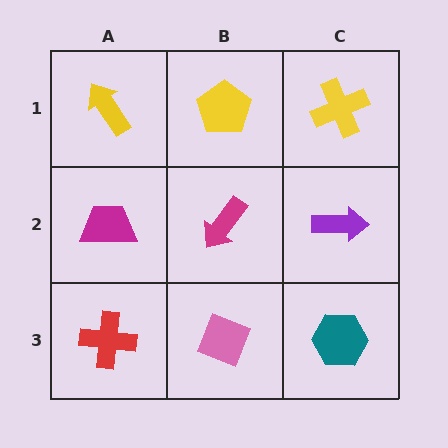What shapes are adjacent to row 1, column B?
A magenta arrow (row 2, column B), a yellow arrow (row 1, column A), a yellow cross (row 1, column C).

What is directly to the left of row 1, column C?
A yellow pentagon.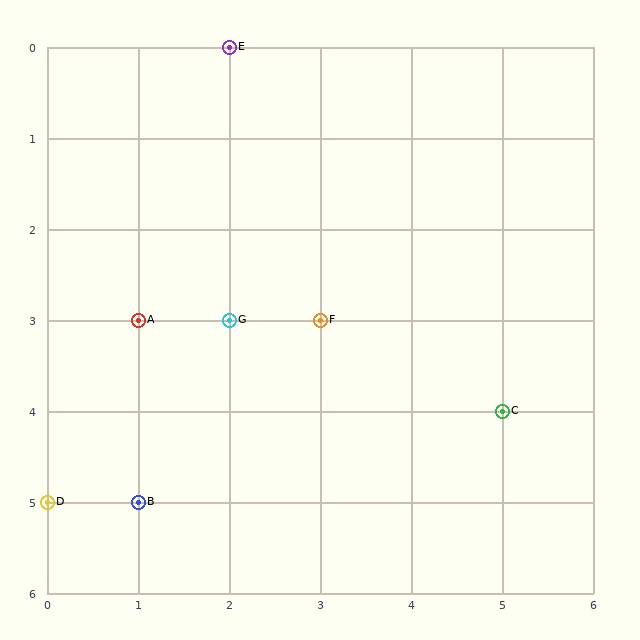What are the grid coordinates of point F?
Point F is at grid coordinates (3, 3).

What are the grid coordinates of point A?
Point A is at grid coordinates (1, 3).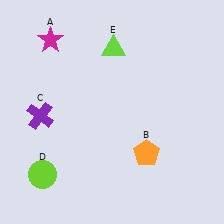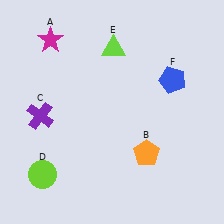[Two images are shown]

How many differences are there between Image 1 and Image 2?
There is 1 difference between the two images.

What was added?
A blue pentagon (F) was added in Image 2.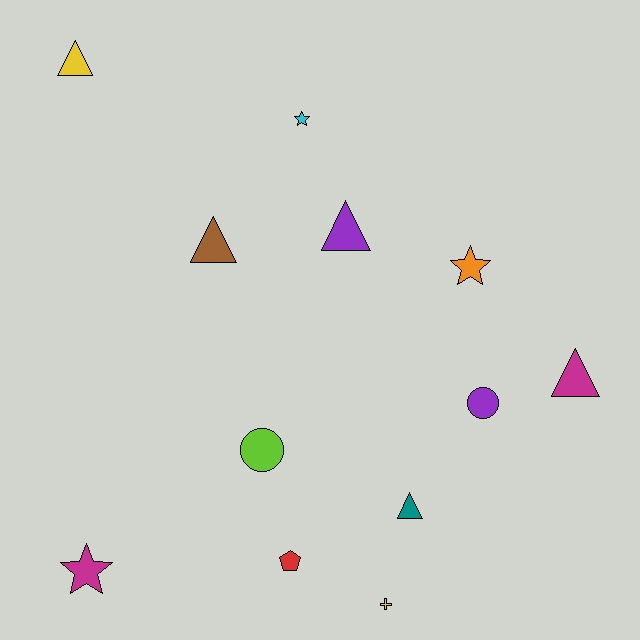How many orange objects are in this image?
There is 1 orange object.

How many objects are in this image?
There are 12 objects.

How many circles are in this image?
There are 2 circles.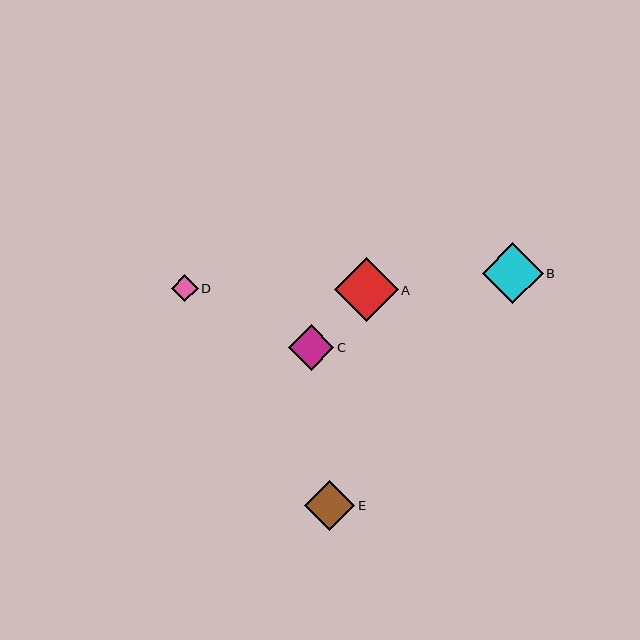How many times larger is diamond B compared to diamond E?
Diamond B is approximately 1.2 times the size of diamond E.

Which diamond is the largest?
Diamond A is the largest with a size of approximately 64 pixels.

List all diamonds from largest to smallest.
From largest to smallest: A, B, E, C, D.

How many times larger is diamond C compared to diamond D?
Diamond C is approximately 1.7 times the size of diamond D.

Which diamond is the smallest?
Diamond D is the smallest with a size of approximately 26 pixels.